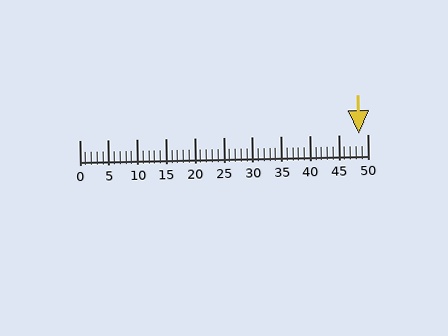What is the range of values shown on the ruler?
The ruler shows values from 0 to 50.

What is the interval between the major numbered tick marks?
The major tick marks are spaced 5 units apart.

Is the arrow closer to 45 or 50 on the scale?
The arrow is closer to 50.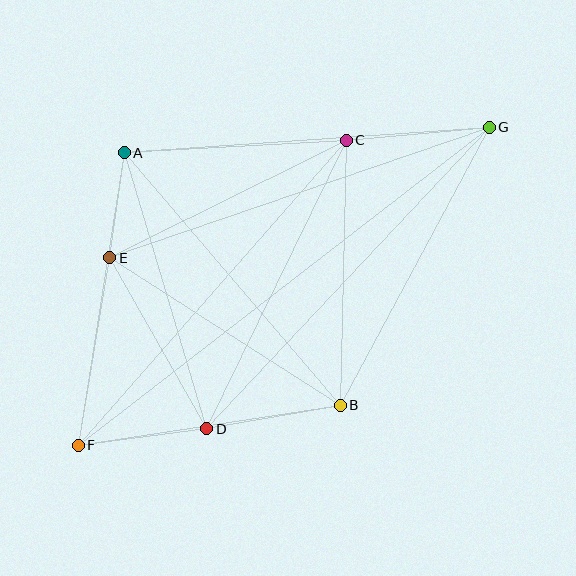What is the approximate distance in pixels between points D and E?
The distance between D and E is approximately 196 pixels.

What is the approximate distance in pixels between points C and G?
The distance between C and G is approximately 144 pixels.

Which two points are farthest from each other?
Points F and G are farthest from each other.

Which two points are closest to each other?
Points A and E are closest to each other.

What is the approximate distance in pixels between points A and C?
The distance between A and C is approximately 222 pixels.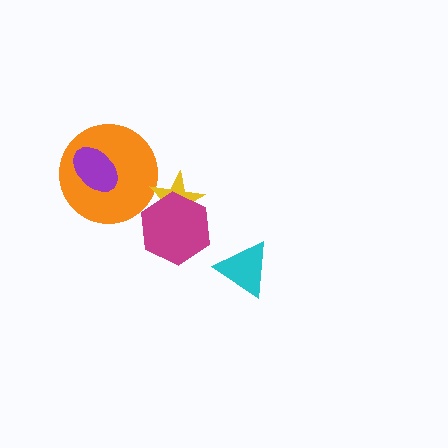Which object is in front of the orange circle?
The purple ellipse is in front of the orange circle.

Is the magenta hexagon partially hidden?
No, no other shape covers it.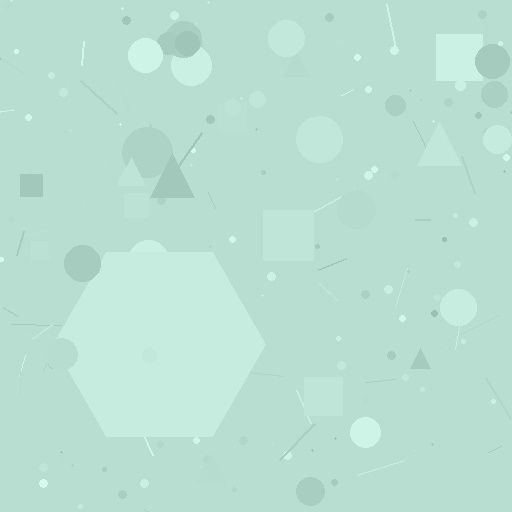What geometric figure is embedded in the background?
A hexagon is embedded in the background.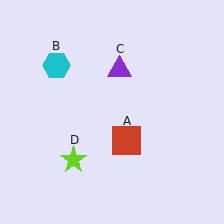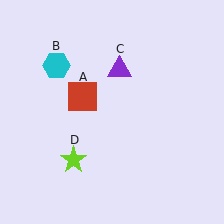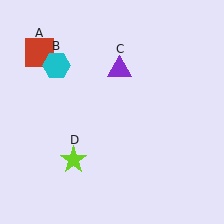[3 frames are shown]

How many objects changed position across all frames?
1 object changed position: red square (object A).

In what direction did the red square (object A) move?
The red square (object A) moved up and to the left.